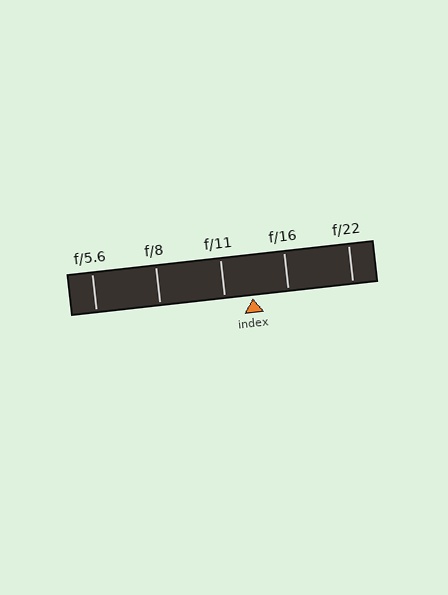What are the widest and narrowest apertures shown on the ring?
The widest aperture shown is f/5.6 and the narrowest is f/22.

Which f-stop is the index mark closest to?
The index mark is closest to f/11.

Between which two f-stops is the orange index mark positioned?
The index mark is between f/11 and f/16.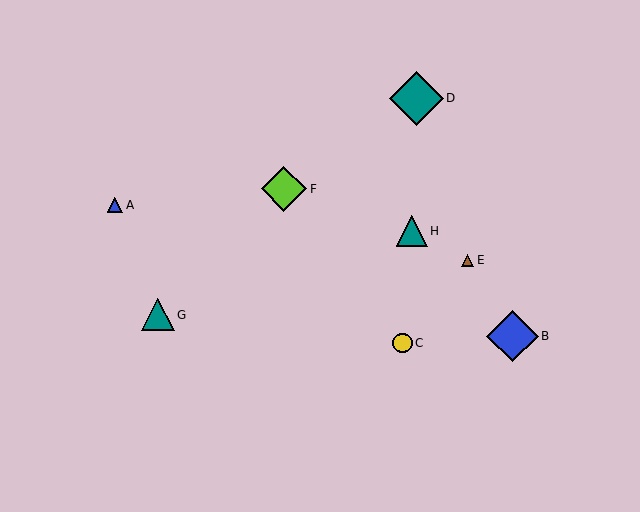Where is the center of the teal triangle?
The center of the teal triangle is at (158, 315).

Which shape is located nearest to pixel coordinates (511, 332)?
The blue diamond (labeled B) at (512, 336) is nearest to that location.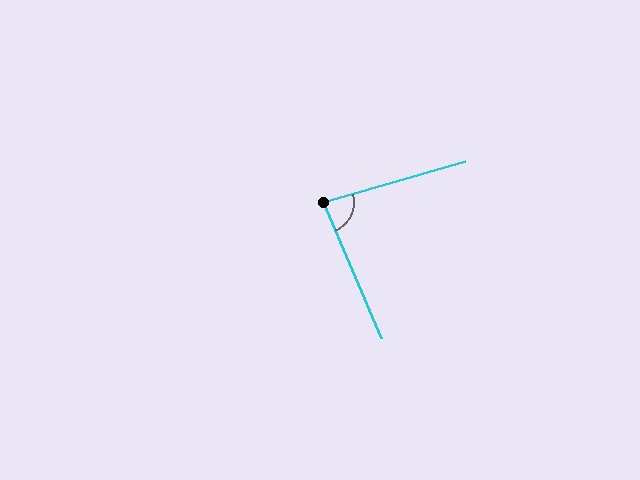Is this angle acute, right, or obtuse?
It is acute.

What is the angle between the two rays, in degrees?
Approximately 83 degrees.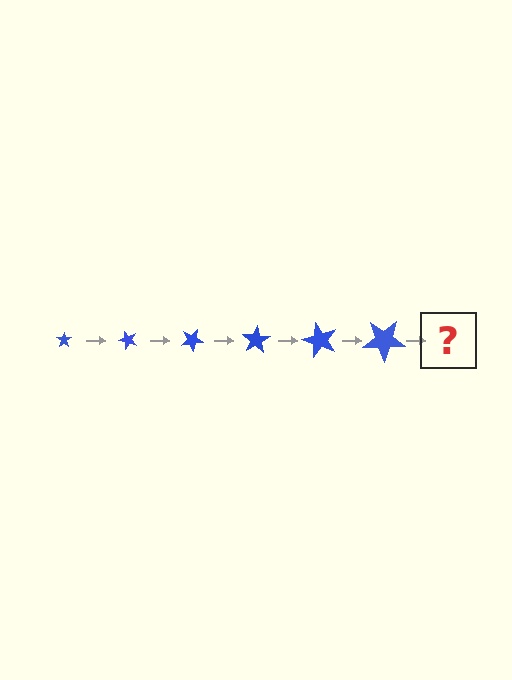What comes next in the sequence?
The next element should be a star, larger than the previous one and rotated 300 degrees from the start.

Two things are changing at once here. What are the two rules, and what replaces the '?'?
The two rules are that the star grows larger each step and it rotates 50 degrees each step. The '?' should be a star, larger than the previous one and rotated 300 degrees from the start.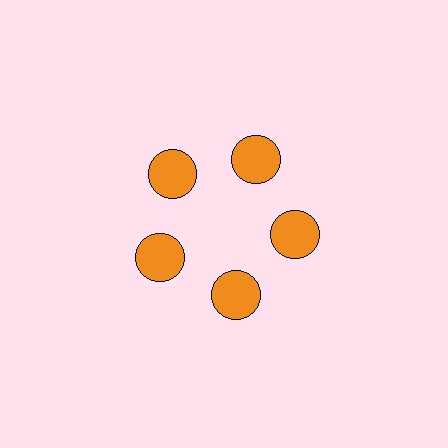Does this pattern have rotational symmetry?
Yes, this pattern has 5-fold rotational symmetry. It looks the same after rotating 72 degrees around the center.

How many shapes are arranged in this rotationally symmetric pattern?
There are 5 shapes, arranged in 5 groups of 1.